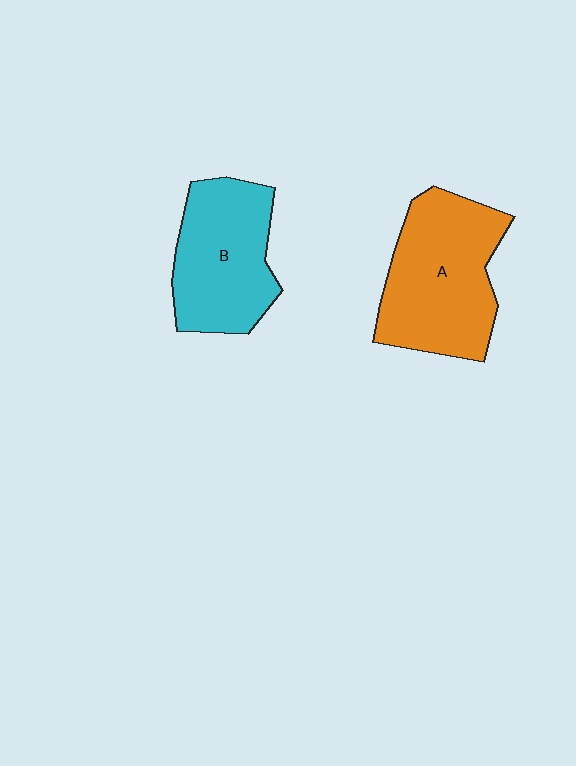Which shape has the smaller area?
Shape B (cyan).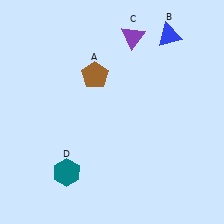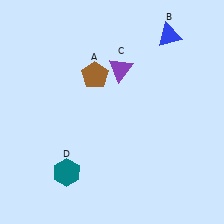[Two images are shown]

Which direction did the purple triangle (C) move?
The purple triangle (C) moved down.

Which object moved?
The purple triangle (C) moved down.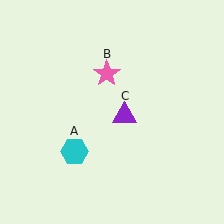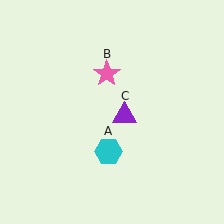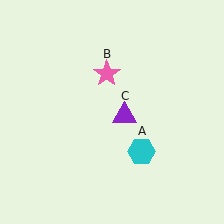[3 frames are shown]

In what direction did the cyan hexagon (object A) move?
The cyan hexagon (object A) moved right.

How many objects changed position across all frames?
1 object changed position: cyan hexagon (object A).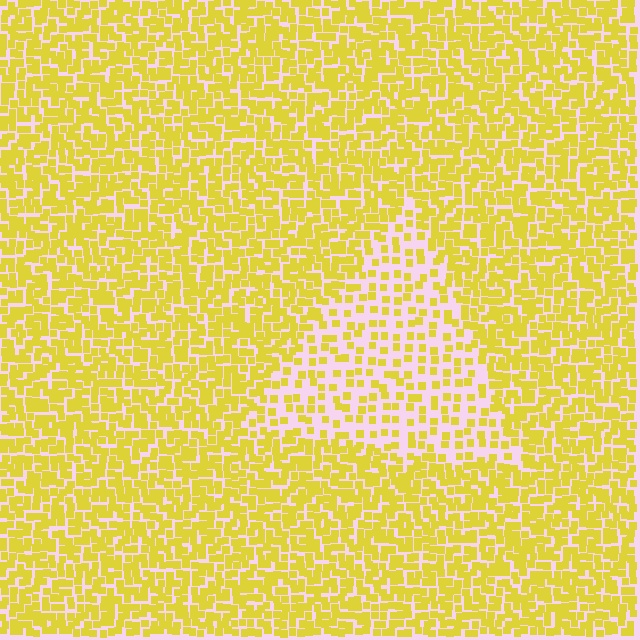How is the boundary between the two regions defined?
The boundary is defined by a change in element density (approximately 2.2x ratio). All elements are the same color, size, and shape.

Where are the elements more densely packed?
The elements are more densely packed outside the triangle boundary.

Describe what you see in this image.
The image contains small yellow elements arranged at two different densities. A triangle-shaped region is visible where the elements are less densely packed than the surrounding area.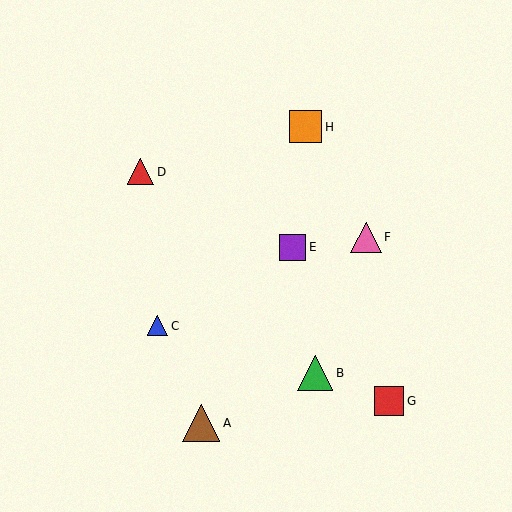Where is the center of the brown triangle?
The center of the brown triangle is at (201, 423).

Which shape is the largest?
The brown triangle (labeled A) is the largest.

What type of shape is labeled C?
Shape C is a blue triangle.